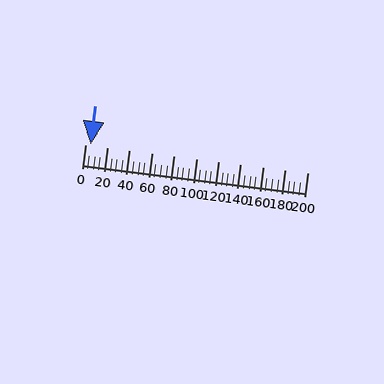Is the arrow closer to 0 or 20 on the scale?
The arrow is closer to 0.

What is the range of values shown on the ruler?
The ruler shows values from 0 to 200.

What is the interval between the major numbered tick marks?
The major tick marks are spaced 20 units apart.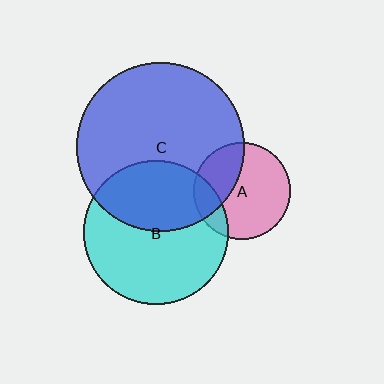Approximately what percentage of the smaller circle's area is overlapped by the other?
Approximately 35%.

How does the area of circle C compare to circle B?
Approximately 1.4 times.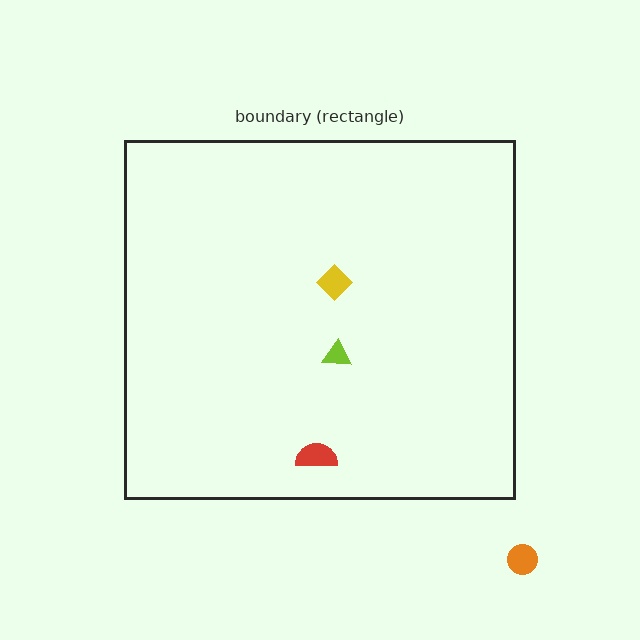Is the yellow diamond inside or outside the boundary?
Inside.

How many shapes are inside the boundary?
3 inside, 1 outside.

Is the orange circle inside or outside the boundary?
Outside.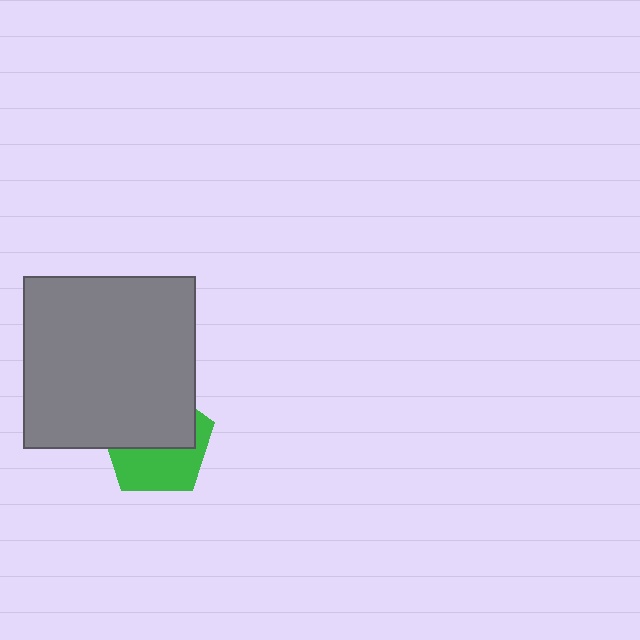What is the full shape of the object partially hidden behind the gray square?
The partially hidden object is a green pentagon.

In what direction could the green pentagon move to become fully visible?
The green pentagon could move down. That would shift it out from behind the gray square entirely.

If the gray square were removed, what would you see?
You would see the complete green pentagon.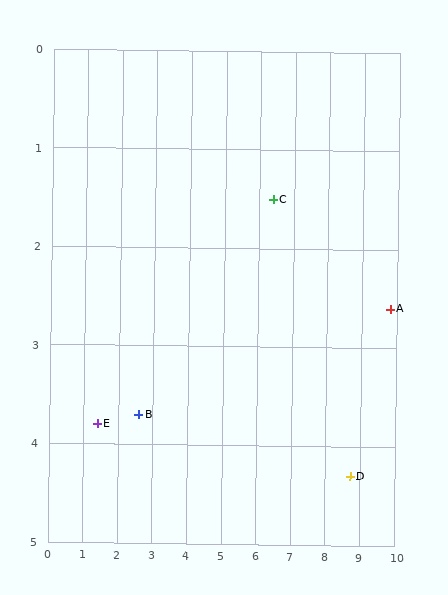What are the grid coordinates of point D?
Point D is at approximately (8.7, 4.3).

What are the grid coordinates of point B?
Point B is at approximately (2.6, 3.7).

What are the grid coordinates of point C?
Point C is at approximately (6.4, 1.5).